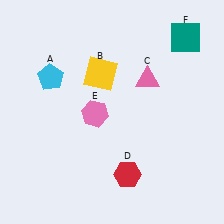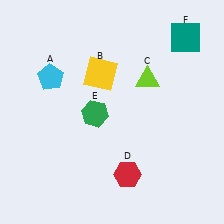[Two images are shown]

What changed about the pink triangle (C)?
In Image 1, C is pink. In Image 2, it changed to lime.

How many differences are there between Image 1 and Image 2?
There are 2 differences between the two images.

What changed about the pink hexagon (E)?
In Image 1, E is pink. In Image 2, it changed to green.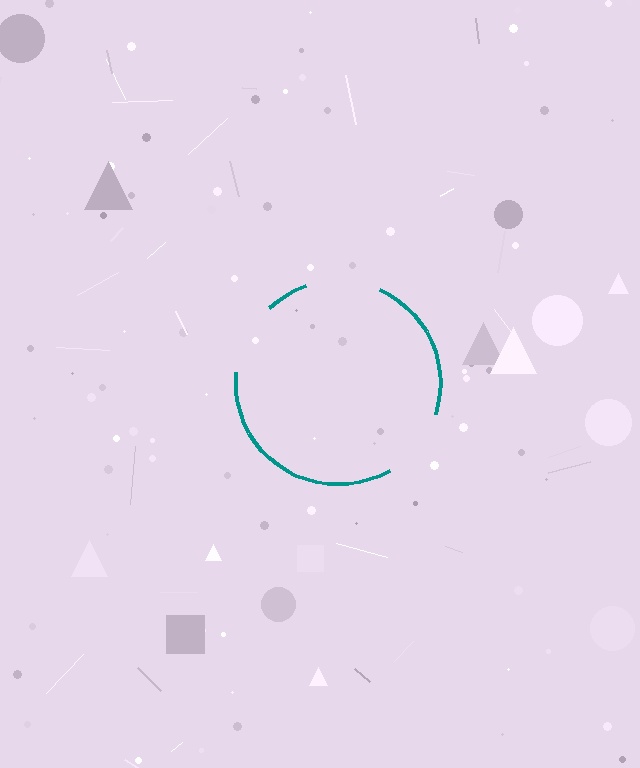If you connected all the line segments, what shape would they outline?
They would outline a circle.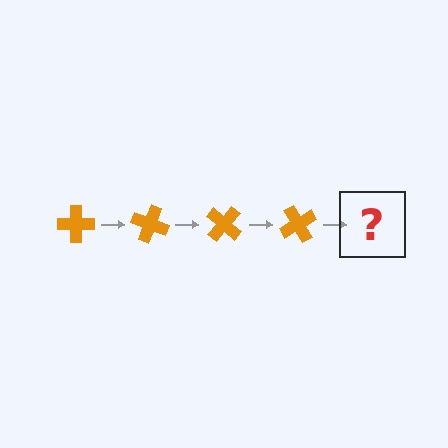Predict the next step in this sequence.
The next step is an orange cross rotated 80 degrees.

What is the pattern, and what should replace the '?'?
The pattern is that the cross rotates 20 degrees each step. The '?' should be an orange cross rotated 80 degrees.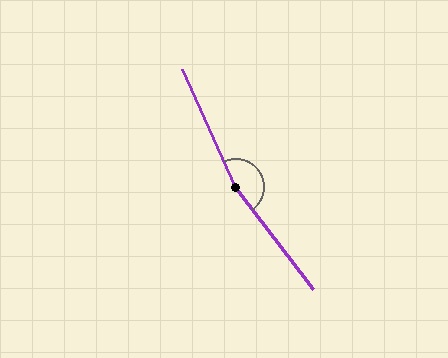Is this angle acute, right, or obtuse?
It is obtuse.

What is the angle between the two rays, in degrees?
Approximately 167 degrees.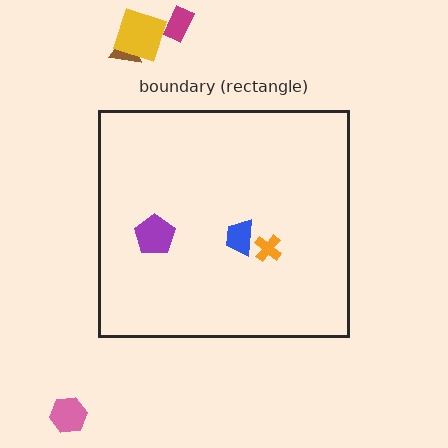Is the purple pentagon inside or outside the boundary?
Inside.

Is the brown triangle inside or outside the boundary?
Outside.